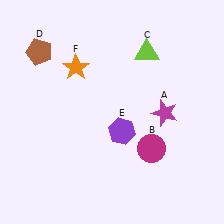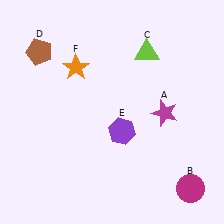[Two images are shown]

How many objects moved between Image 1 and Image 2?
1 object moved between the two images.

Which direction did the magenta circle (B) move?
The magenta circle (B) moved down.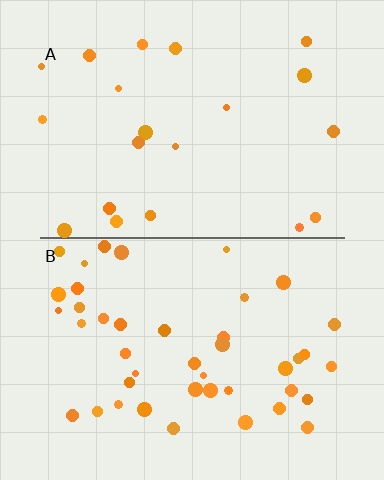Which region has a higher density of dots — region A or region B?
B (the bottom).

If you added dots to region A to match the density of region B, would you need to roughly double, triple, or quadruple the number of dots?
Approximately double.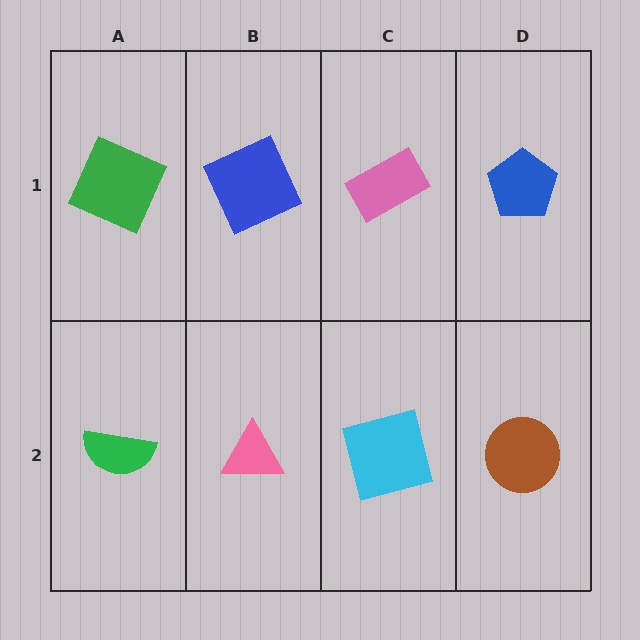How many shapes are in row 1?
4 shapes.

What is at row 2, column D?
A brown circle.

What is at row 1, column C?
A pink rectangle.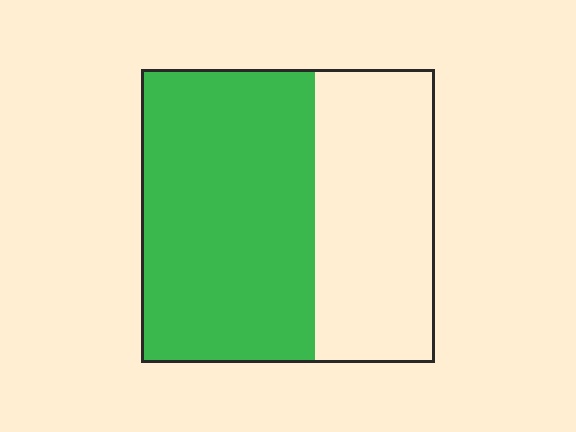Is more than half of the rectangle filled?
Yes.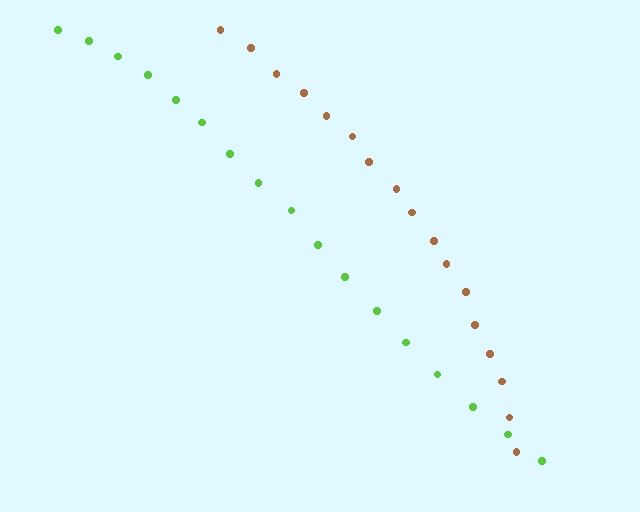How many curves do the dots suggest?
There are 2 distinct paths.